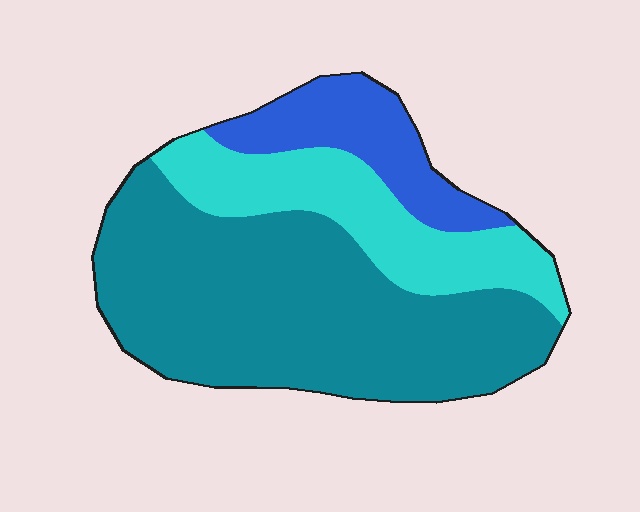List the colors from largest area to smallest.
From largest to smallest: teal, cyan, blue.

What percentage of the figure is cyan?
Cyan takes up about one quarter (1/4) of the figure.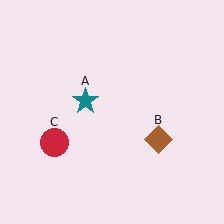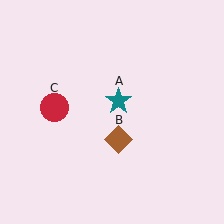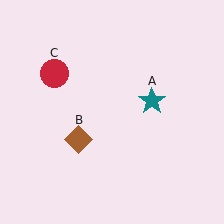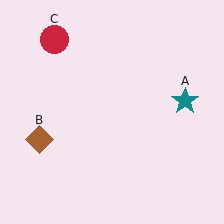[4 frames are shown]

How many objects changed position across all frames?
3 objects changed position: teal star (object A), brown diamond (object B), red circle (object C).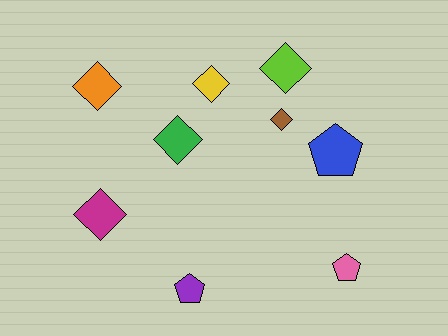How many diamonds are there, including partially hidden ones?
There are 6 diamonds.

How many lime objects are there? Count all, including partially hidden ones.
There is 1 lime object.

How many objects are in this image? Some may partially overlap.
There are 9 objects.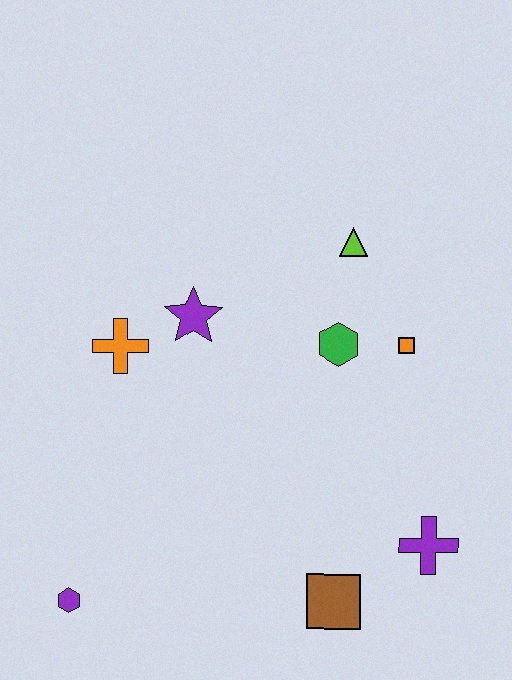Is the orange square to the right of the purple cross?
No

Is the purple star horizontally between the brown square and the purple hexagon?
Yes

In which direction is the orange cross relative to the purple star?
The orange cross is to the left of the purple star.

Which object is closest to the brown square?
The purple cross is closest to the brown square.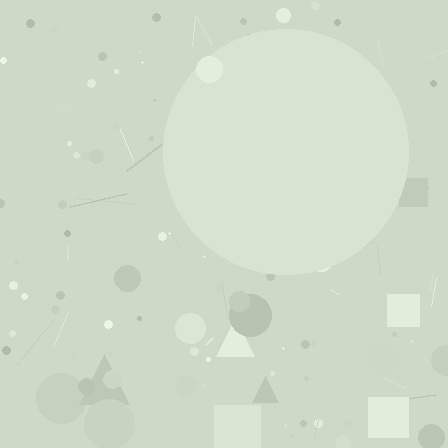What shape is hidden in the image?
A circle is hidden in the image.